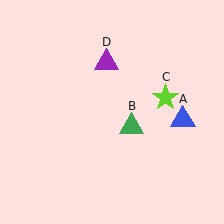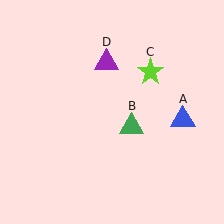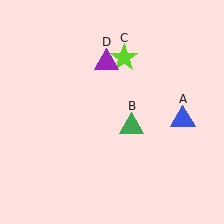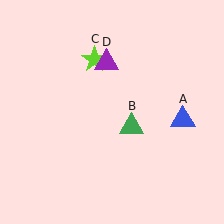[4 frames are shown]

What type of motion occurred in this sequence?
The lime star (object C) rotated counterclockwise around the center of the scene.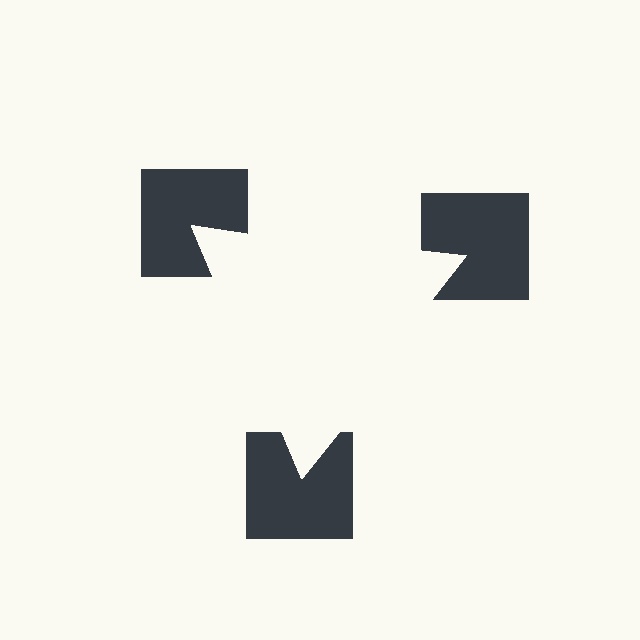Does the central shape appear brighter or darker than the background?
It typically appears slightly brighter than the background, even though no actual brightness change is drawn.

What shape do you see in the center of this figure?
An illusory triangle — its edges are inferred from the aligned wedge cuts in the notched squares, not physically drawn.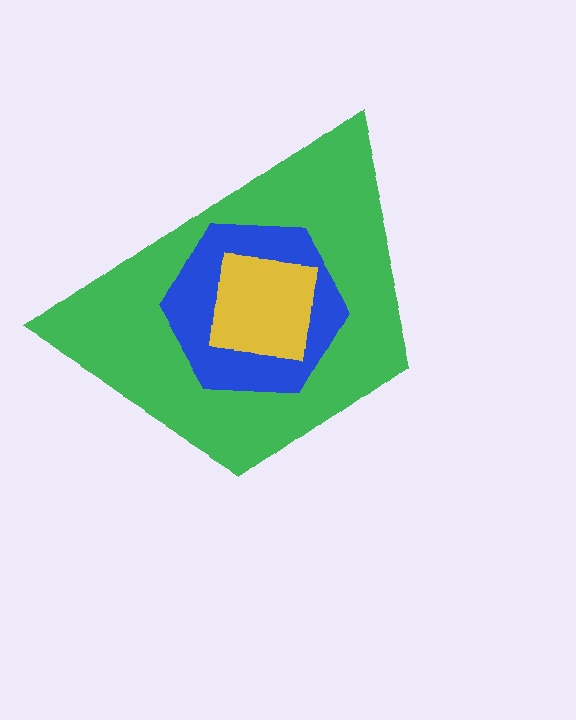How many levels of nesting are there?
3.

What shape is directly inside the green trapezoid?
The blue hexagon.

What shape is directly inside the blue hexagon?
The yellow square.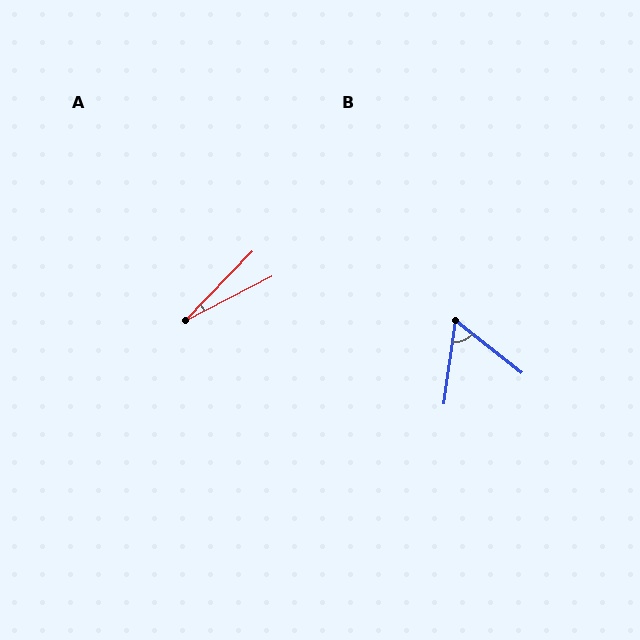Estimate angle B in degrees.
Approximately 59 degrees.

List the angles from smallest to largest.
A (18°), B (59°).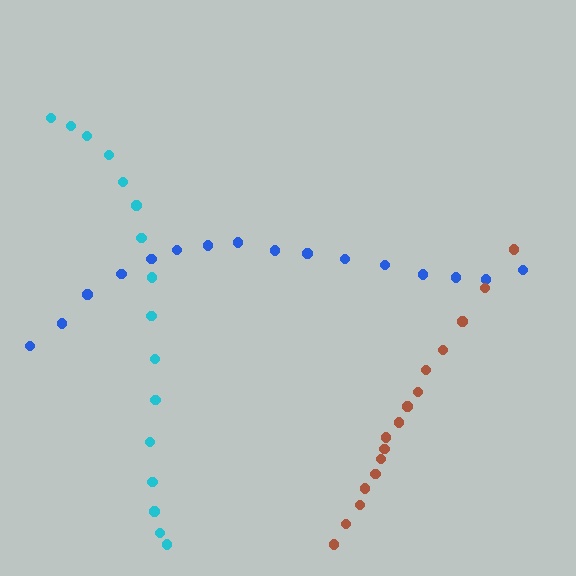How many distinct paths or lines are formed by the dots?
There are 3 distinct paths.